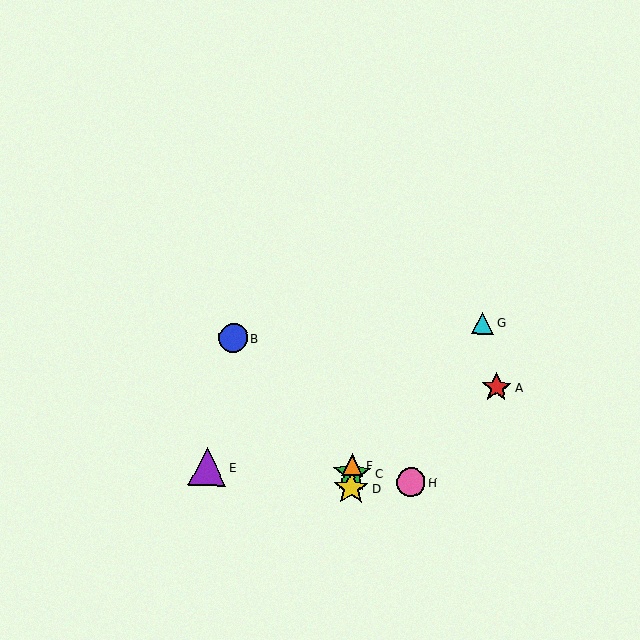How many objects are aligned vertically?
3 objects (C, D, F) are aligned vertically.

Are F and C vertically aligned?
Yes, both are at x≈352.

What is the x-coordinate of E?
Object E is at x≈207.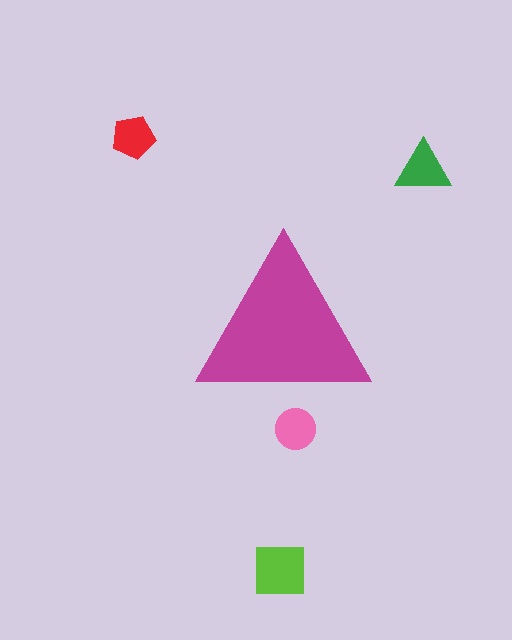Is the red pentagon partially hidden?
No, the red pentagon is fully visible.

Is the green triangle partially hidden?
No, the green triangle is fully visible.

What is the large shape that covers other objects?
A magenta triangle.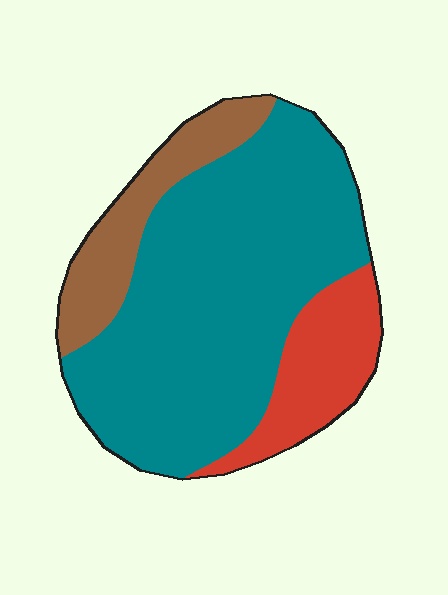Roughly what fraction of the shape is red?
Red covers around 15% of the shape.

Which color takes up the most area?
Teal, at roughly 70%.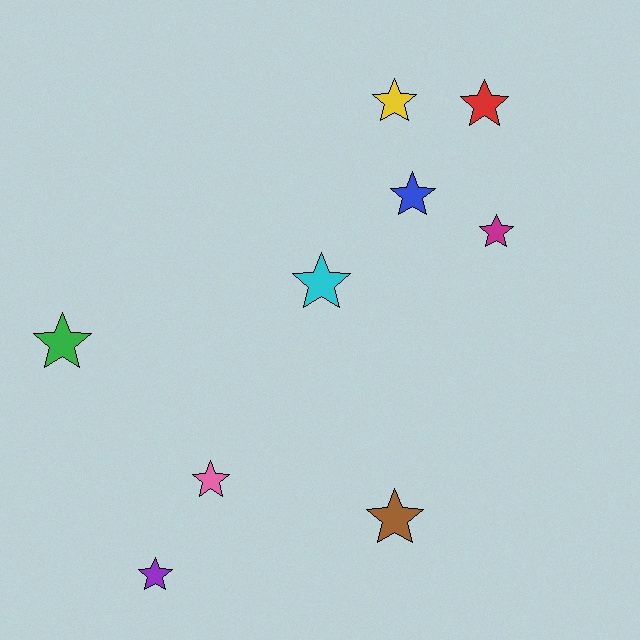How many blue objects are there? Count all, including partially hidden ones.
There is 1 blue object.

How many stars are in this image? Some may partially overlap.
There are 9 stars.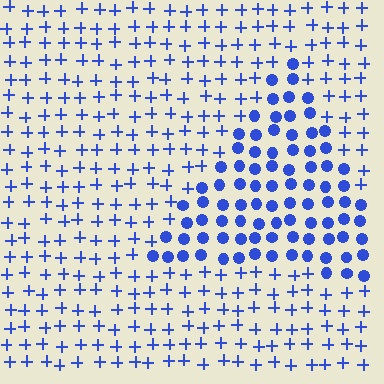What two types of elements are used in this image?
The image uses circles inside the triangle region and plus signs outside it.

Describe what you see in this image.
The image is filled with small blue elements arranged in a uniform grid. A triangle-shaped region contains circles, while the surrounding area contains plus signs. The boundary is defined purely by the change in element shape.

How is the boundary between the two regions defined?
The boundary is defined by a change in element shape: circles inside vs. plus signs outside. All elements share the same color and spacing.